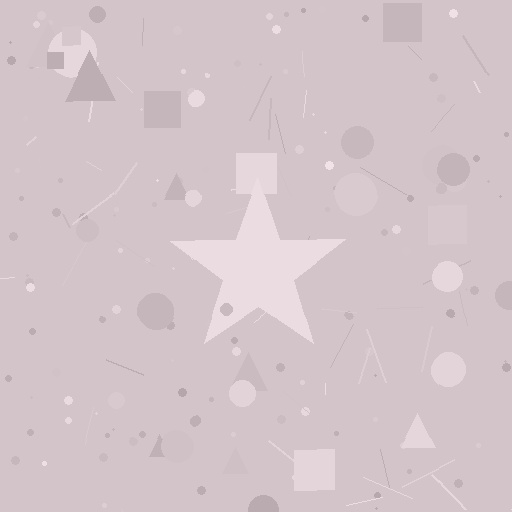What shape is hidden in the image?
A star is hidden in the image.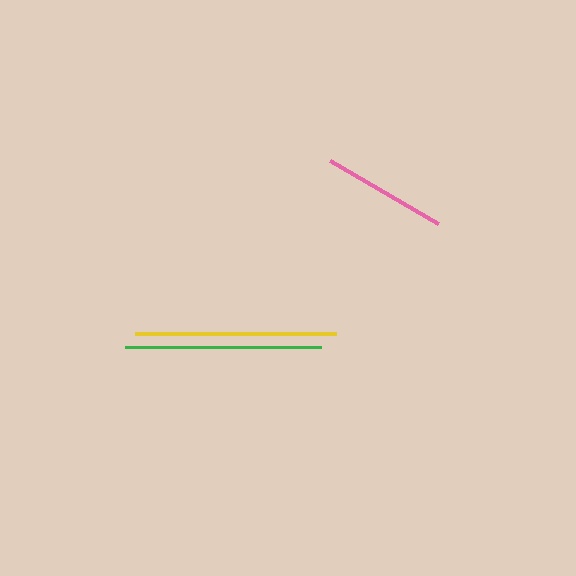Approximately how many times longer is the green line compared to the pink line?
The green line is approximately 1.6 times the length of the pink line.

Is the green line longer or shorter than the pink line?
The green line is longer than the pink line.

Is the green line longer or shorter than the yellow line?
The yellow line is longer than the green line.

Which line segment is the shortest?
The pink line is the shortest at approximately 126 pixels.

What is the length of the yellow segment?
The yellow segment is approximately 201 pixels long.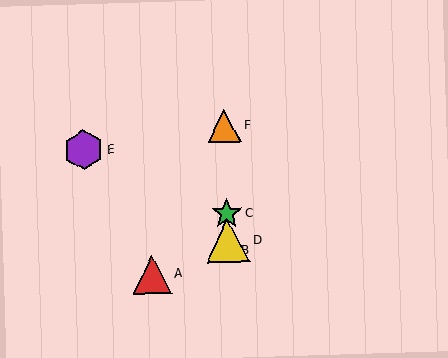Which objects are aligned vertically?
Objects B, C, D, F are aligned vertically.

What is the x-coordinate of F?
Object F is at x≈224.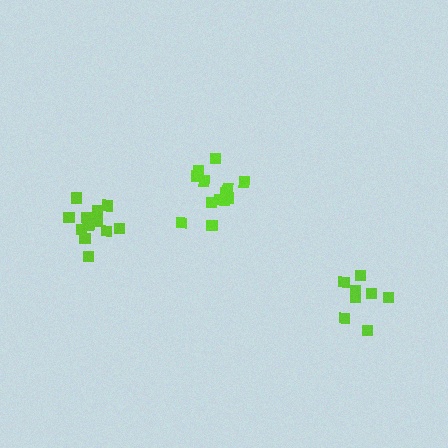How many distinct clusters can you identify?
There are 3 distinct clusters.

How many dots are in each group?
Group 1: 8 dots, Group 2: 13 dots, Group 3: 13 dots (34 total).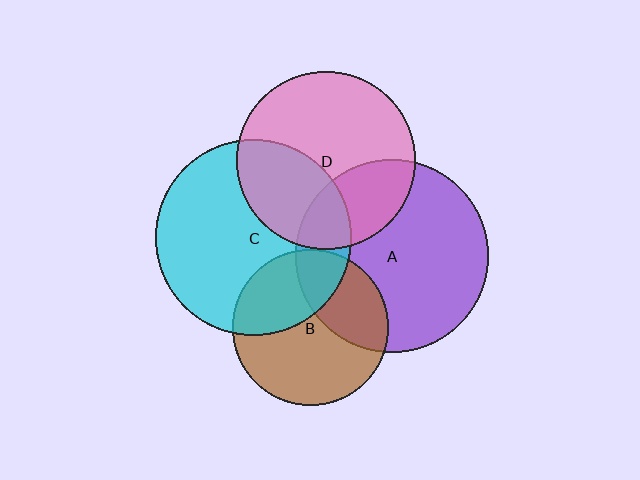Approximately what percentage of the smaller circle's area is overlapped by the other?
Approximately 15%.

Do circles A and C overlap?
Yes.